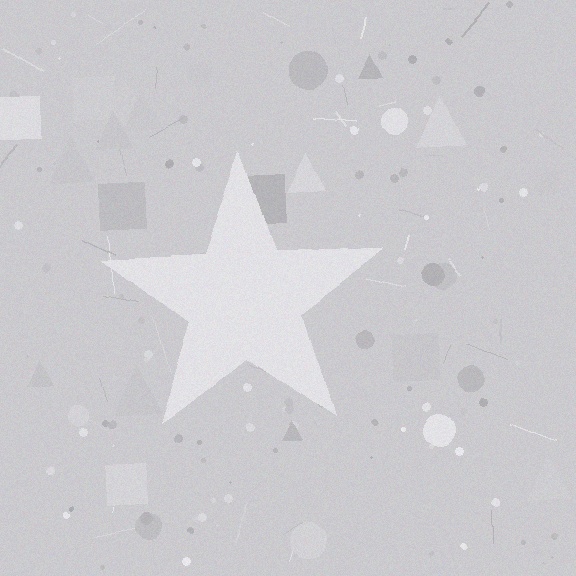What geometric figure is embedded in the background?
A star is embedded in the background.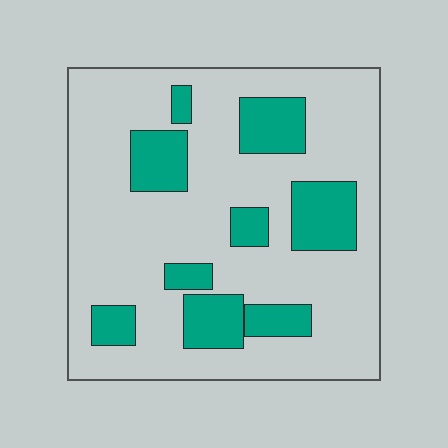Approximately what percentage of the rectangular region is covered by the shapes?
Approximately 25%.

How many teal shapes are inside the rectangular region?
9.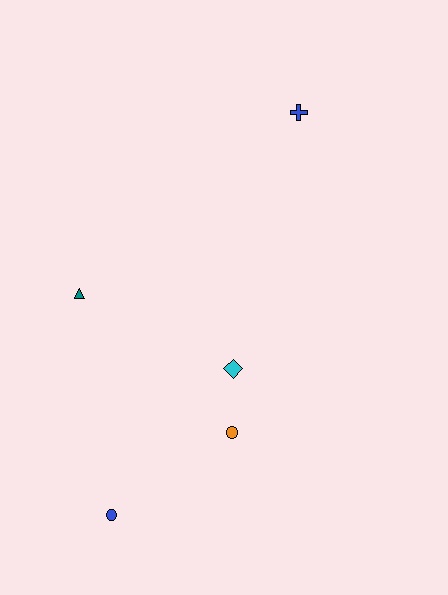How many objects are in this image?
There are 5 objects.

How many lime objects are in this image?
There are no lime objects.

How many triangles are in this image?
There is 1 triangle.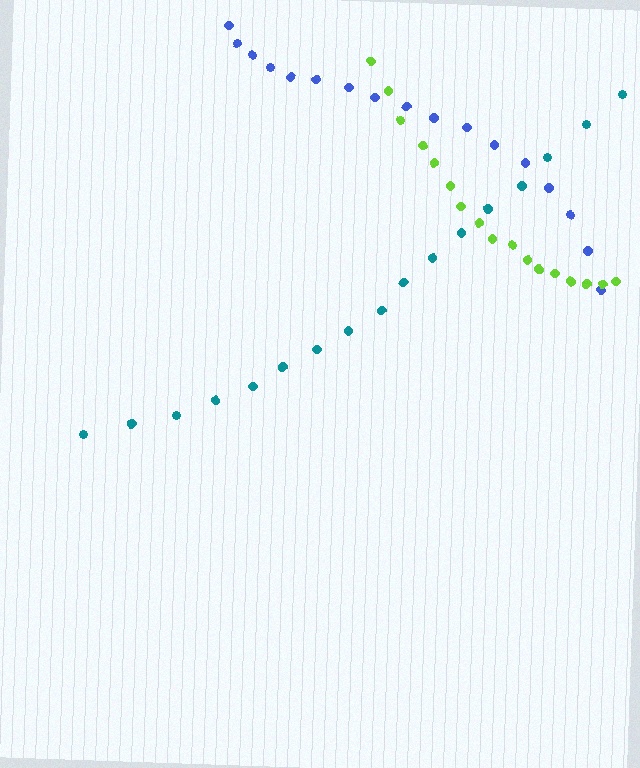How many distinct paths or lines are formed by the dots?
There are 3 distinct paths.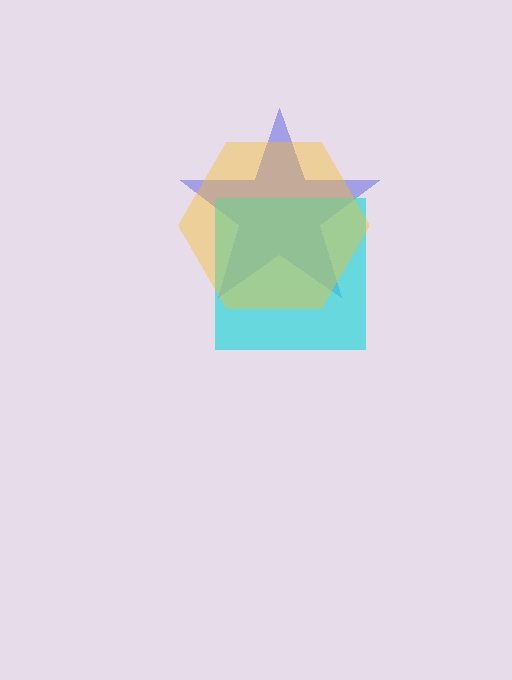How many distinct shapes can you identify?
There are 3 distinct shapes: a blue star, a cyan square, a yellow hexagon.